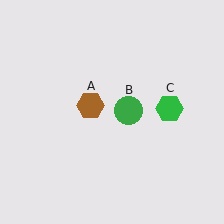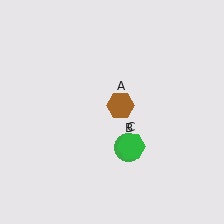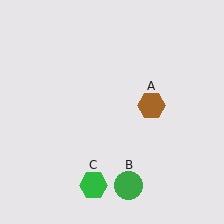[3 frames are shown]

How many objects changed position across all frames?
3 objects changed position: brown hexagon (object A), green circle (object B), green hexagon (object C).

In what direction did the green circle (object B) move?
The green circle (object B) moved down.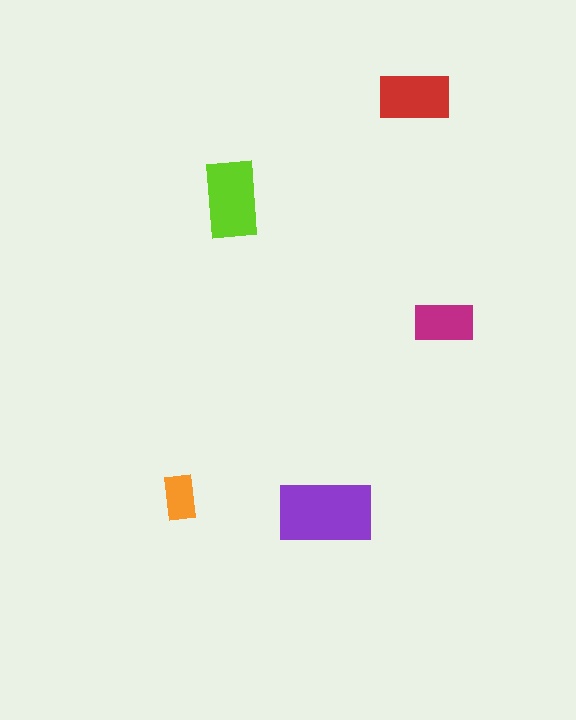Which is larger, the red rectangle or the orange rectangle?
The red one.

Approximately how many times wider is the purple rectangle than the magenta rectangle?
About 1.5 times wider.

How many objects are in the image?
There are 5 objects in the image.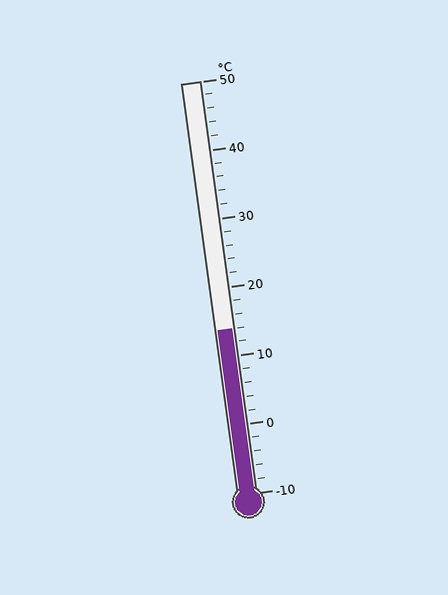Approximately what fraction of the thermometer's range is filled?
The thermometer is filled to approximately 40% of its range.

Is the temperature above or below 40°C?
The temperature is below 40°C.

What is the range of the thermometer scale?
The thermometer scale ranges from -10°C to 50°C.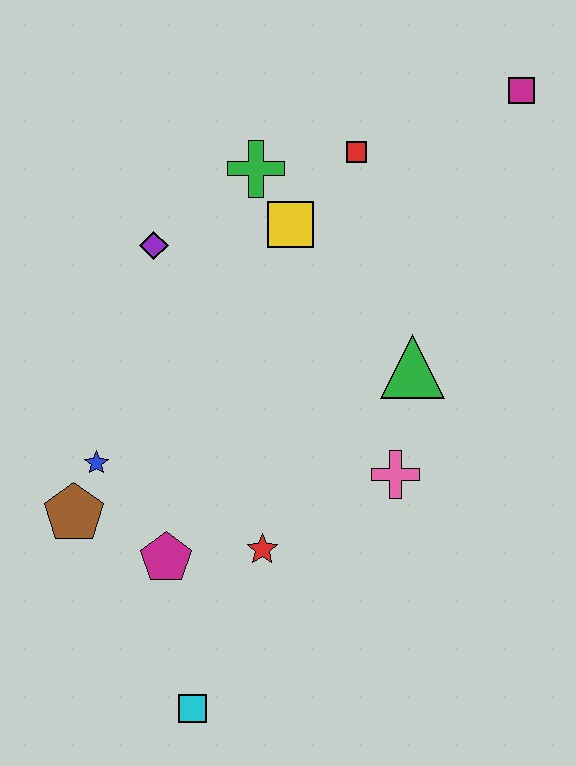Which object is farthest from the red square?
The cyan square is farthest from the red square.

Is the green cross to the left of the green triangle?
Yes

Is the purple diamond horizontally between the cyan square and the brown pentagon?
Yes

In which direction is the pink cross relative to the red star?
The pink cross is to the right of the red star.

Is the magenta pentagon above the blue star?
No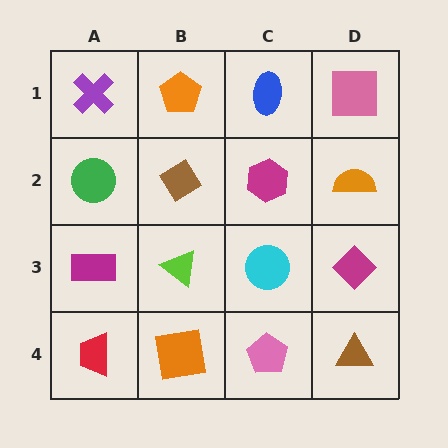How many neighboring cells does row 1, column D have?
2.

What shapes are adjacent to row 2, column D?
A pink square (row 1, column D), a magenta diamond (row 3, column D), a magenta hexagon (row 2, column C).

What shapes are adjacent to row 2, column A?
A purple cross (row 1, column A), a magenta rectangle (row 3, column A), a brown diamond (row 2, column B).